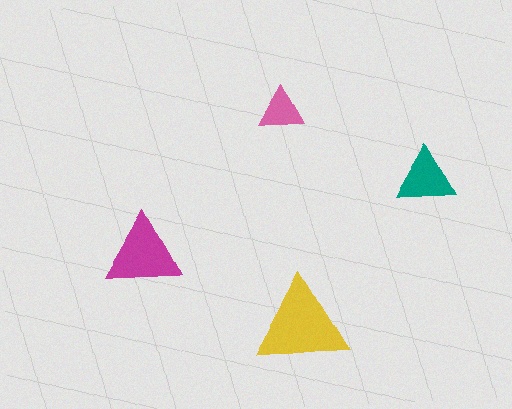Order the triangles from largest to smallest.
the yellow one, the magenta one, the teal one, the pink one.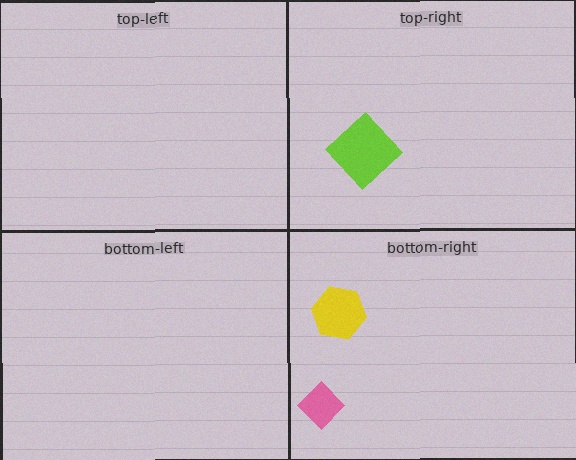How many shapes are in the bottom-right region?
2.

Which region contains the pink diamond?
The bottom-right region.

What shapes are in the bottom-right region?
The yellow hexagon, the pink diamond.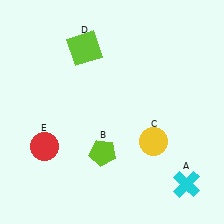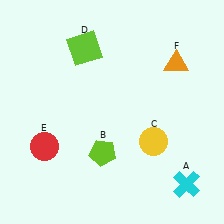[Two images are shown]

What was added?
An orange triangle (F) was added in Image 2.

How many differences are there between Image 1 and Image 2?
There is 1 difference between the two images.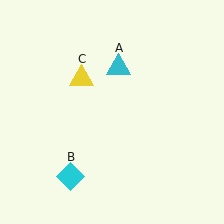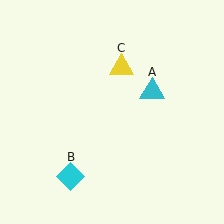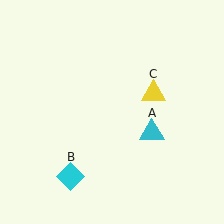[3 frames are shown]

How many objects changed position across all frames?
2 objects changed position: cyan triangle (object A), yellow triangle (object C).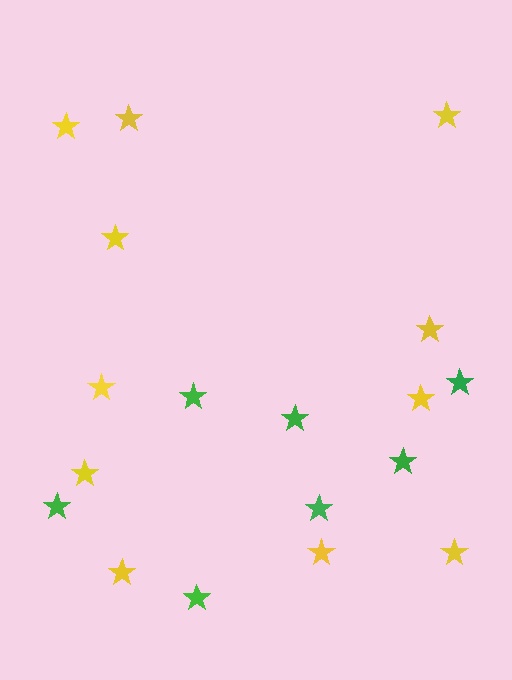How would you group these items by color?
There are 2 groups: one group of yellow stars (11) and one group of green stars (7).